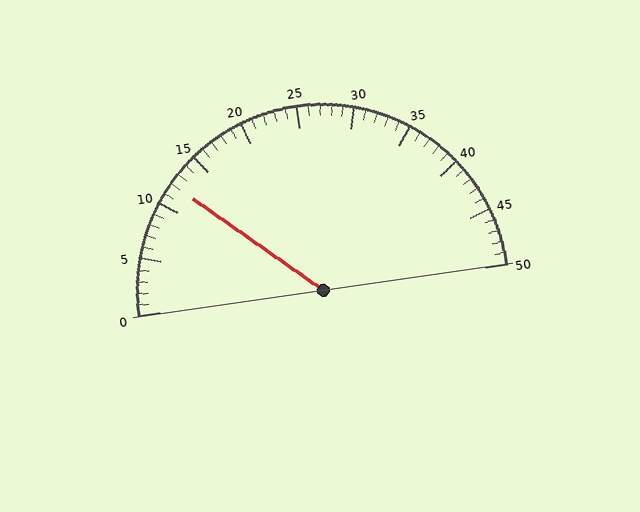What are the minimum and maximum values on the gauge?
The gauge ranges from 0 to 50.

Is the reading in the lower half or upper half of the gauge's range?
The reading is in the lower half of the range (0 to 50).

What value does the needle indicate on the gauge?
The needle indicates approximately 12.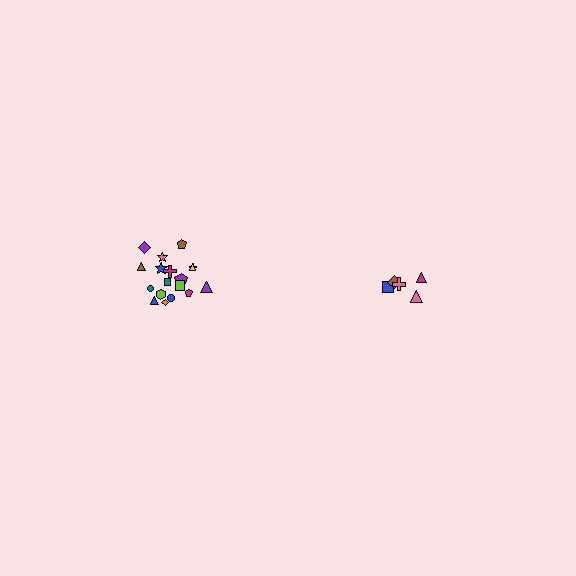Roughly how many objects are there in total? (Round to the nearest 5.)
Roughly 25 objects in total.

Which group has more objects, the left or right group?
The left group.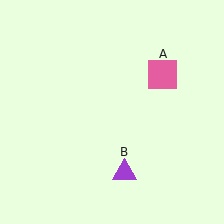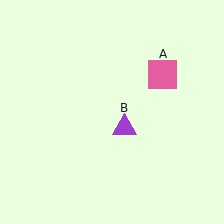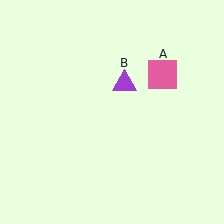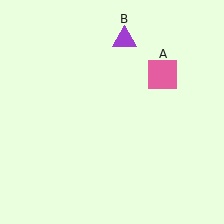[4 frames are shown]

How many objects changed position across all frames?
1 object changed position: purple triangle (object B).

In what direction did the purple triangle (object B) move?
The purple triangle (object B) moved up.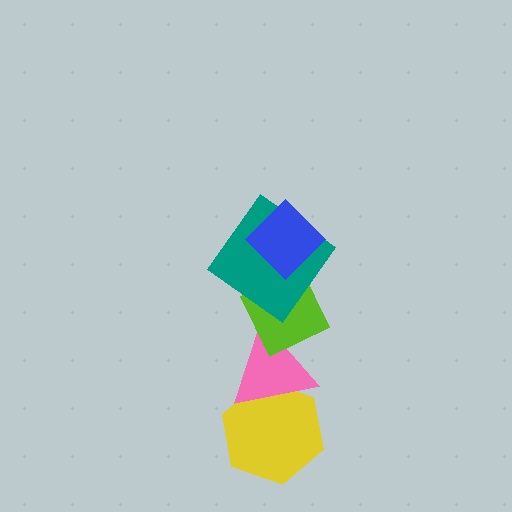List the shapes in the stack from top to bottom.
From top to bottom: the blue diamond, the teal diamond, the lime diamond, the pink triangle, the yellow hexagon.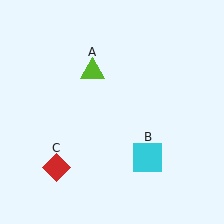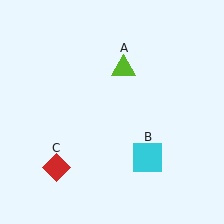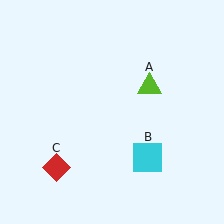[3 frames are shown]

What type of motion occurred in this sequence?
The lime triangle (object A) rotated clockwise around the center of the scene.